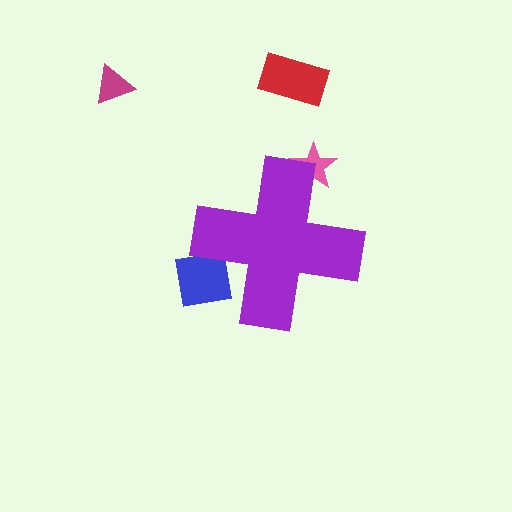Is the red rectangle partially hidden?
No, the red rectangle is fully visible.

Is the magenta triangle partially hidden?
No, the magenta triangle is fully visible.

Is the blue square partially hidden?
Yes, the blue square is partially hidden behind the purple cross.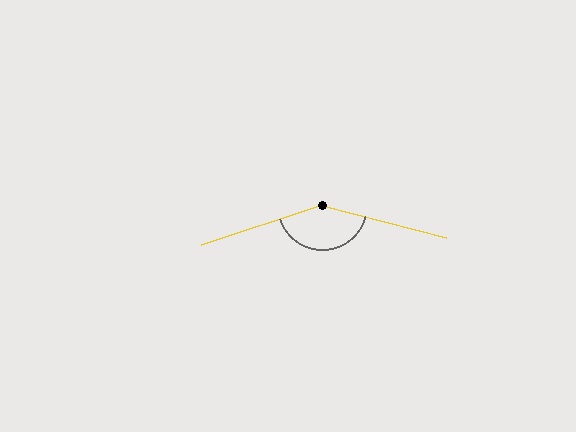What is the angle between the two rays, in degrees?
Approximately 148 degrees.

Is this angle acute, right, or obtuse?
It is obtuse.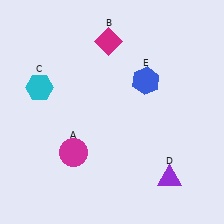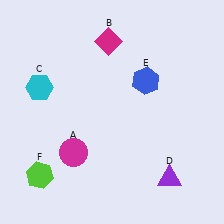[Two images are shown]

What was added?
A lime hexagon (F) was added in Image 2.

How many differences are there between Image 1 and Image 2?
There is 1 difference between the two images.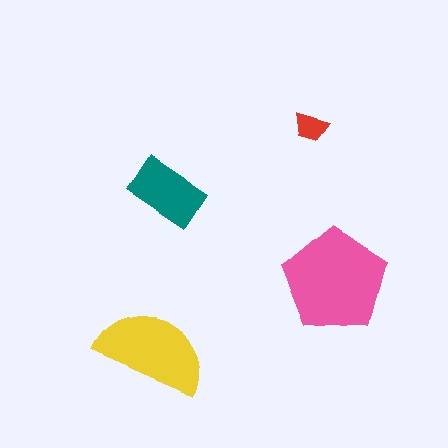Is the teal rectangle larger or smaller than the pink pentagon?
Smaller.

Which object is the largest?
The pink pentagon.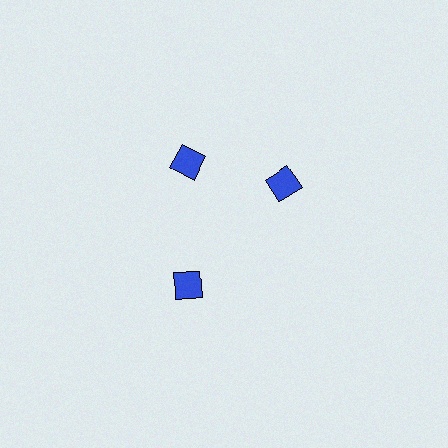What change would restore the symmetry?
The symmetry would be restored by rotating it back into even spacing with its neighbors so that all 3 squares sit at equal angles and equal distance from the center.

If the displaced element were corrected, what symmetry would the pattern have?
It would have 3-fold rotational symmetry — the pattern would map onto itself every 120 degrees.